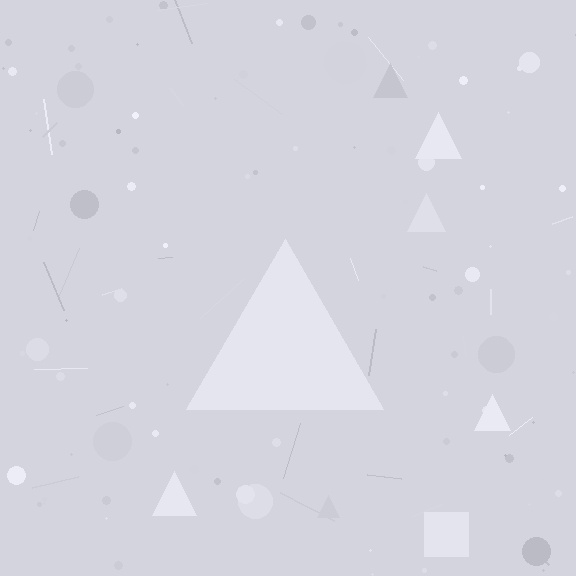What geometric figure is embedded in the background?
A triangle is embedded in the background.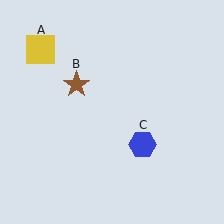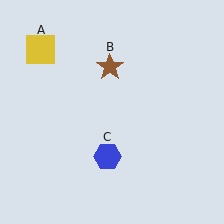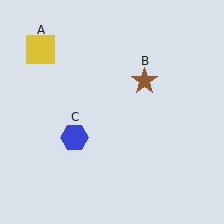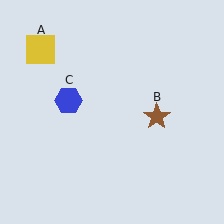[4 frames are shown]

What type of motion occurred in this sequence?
The brown star (object B), blue hexagon (object C) rotated clockwise around the center of the scene.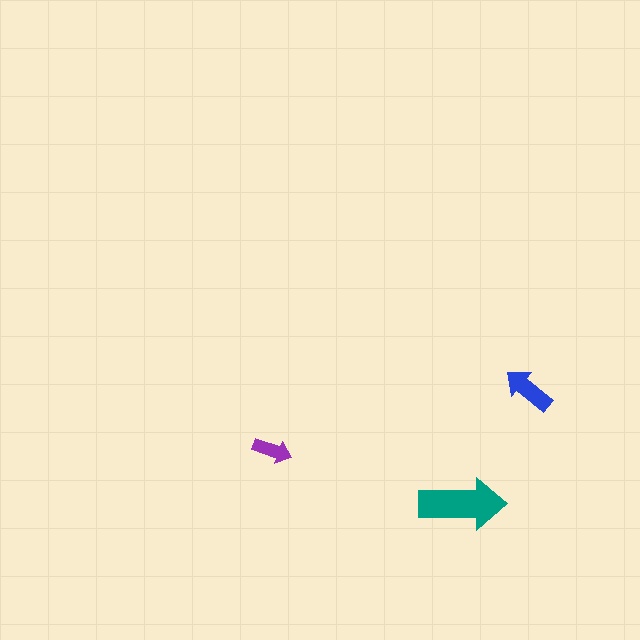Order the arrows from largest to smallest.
the teal one, the blue one, the purple one.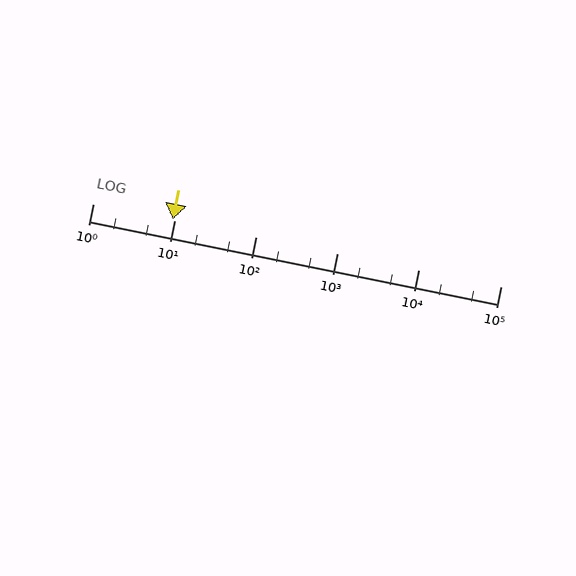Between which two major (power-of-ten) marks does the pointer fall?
The pointer is between 1 and 10.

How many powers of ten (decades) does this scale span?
The scale spans 5 decades, from 1 to 100000.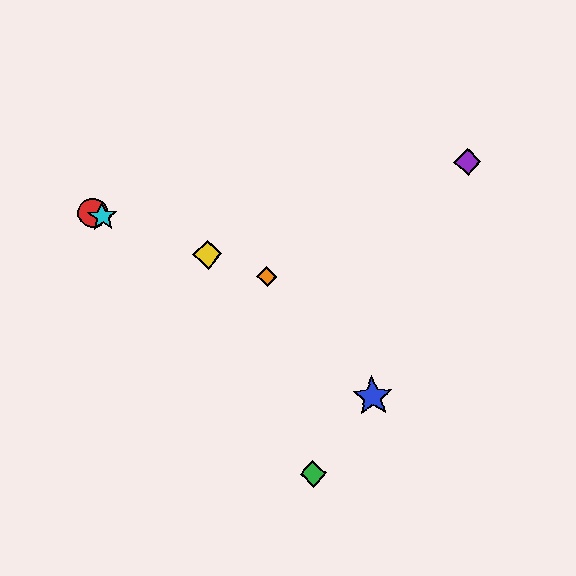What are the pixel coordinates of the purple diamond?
The purple diamond is at (468, 162).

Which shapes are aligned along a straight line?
The red circle, the yellow diamond, the orange diamond, the cyan star are aligned along a straight line.